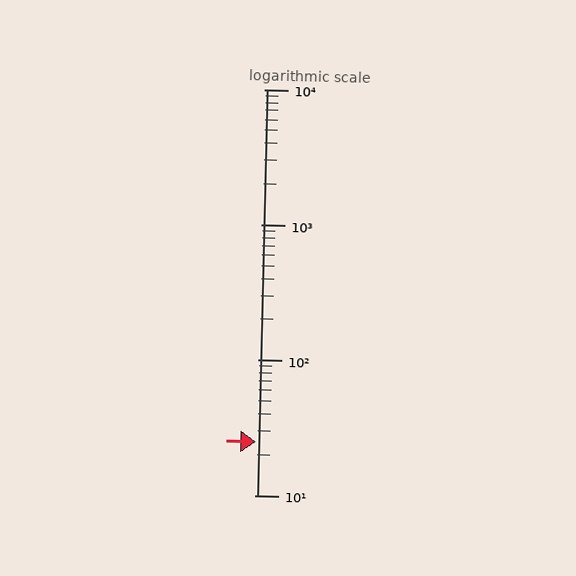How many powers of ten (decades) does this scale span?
The scale spans 3 decades, from 10 to 10000.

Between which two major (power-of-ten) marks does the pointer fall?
The pointer is between 10 and 100.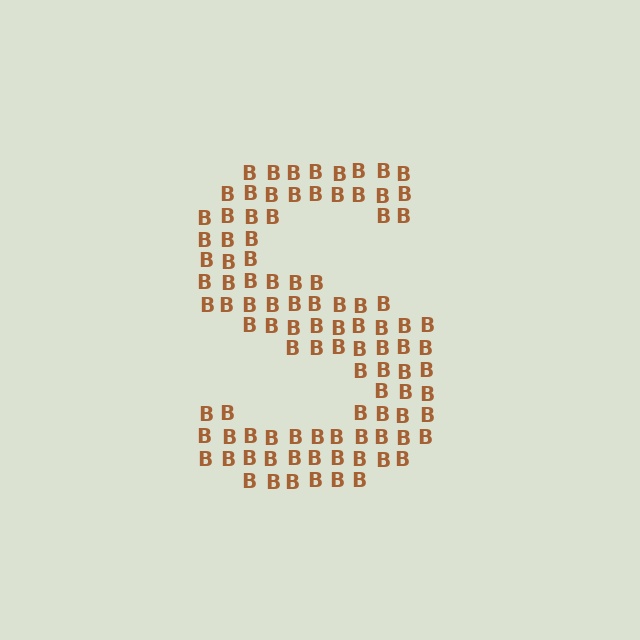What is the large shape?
The large shape is the letter S.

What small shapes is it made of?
It is made of small letter B's.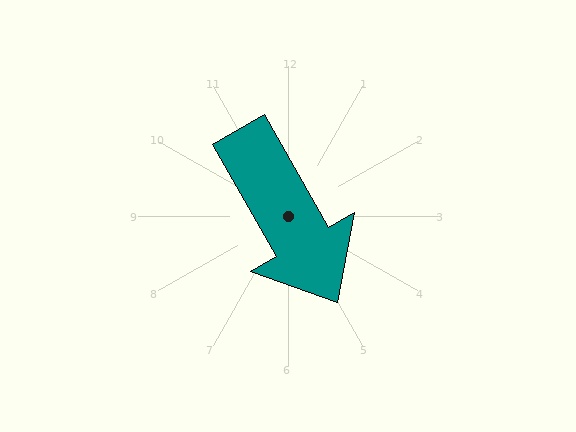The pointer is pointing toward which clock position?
Roughly 5 o'clock.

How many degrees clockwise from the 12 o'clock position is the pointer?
Approximately 150 degrees.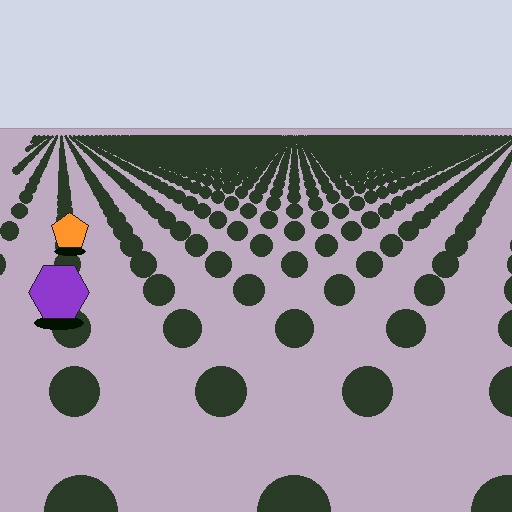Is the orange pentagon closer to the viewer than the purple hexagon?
No. The purple hexagon is closer — you can tell from the texture gradient: the ground texture is coarser near it.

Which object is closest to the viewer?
The purple hexagon is closest. The texture marks near it are larger and more spread out.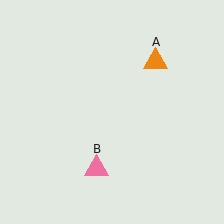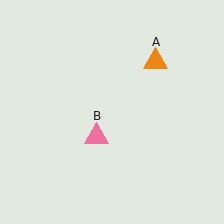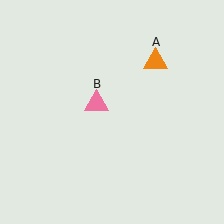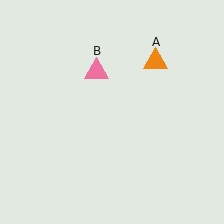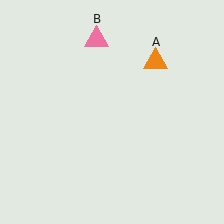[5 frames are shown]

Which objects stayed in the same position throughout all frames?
Orange triangle (object A) remained stationary.